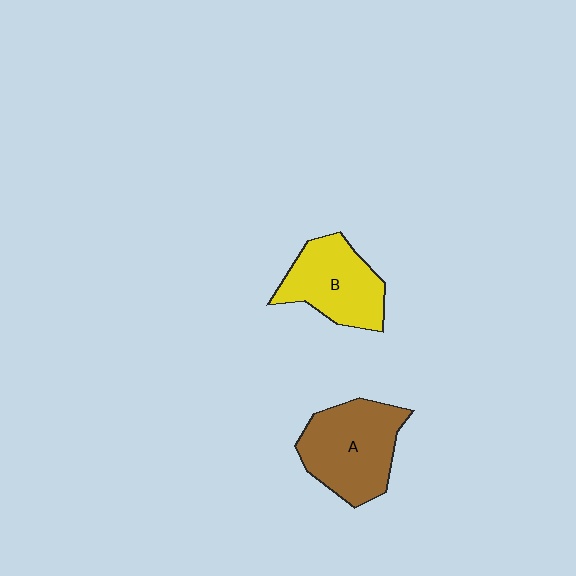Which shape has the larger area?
Shape A (brown).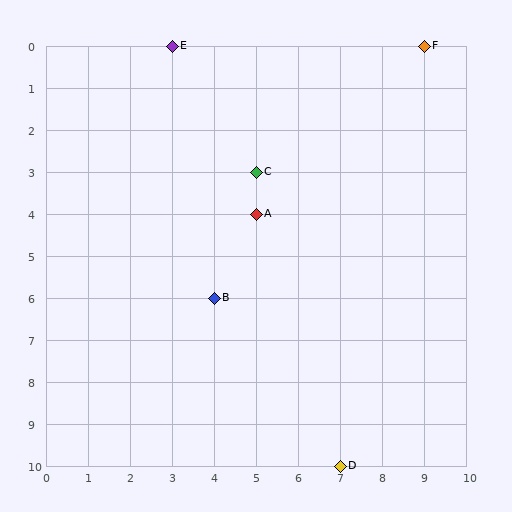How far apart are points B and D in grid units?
Points B and D are 3 columns and 4 rows apart (about 5.0 grid units diagonally).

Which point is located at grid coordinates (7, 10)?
Point D is at (7, 10).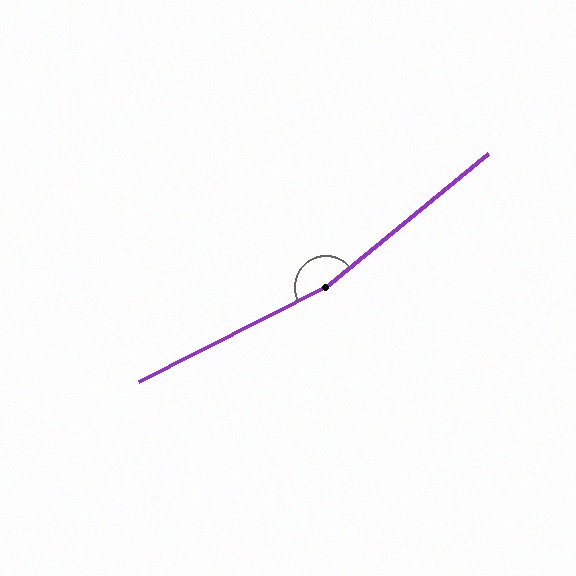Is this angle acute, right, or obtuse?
It is obtuse.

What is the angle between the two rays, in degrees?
Approximately 167 degrees.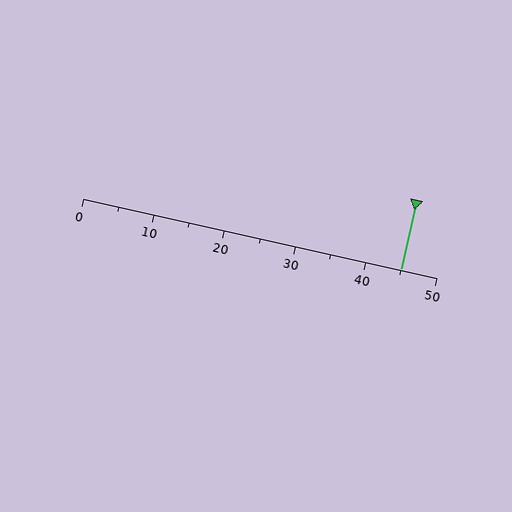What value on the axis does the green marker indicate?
The marker indicates approximately 45.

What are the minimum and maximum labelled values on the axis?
The axis runs from 0 to 50.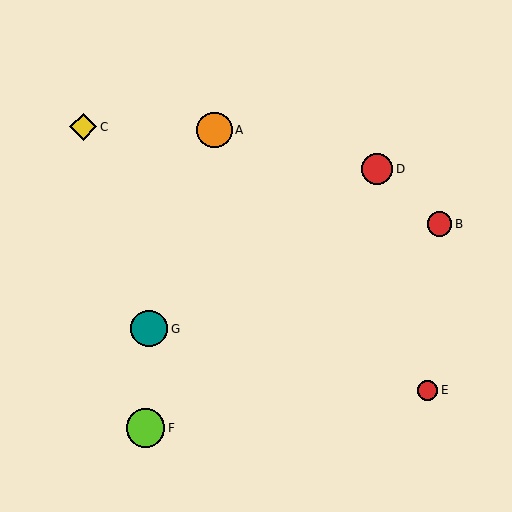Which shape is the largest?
The lime circle (labeled F) is the largest.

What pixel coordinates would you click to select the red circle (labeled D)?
Click at (377, 169) to select the red circle D.